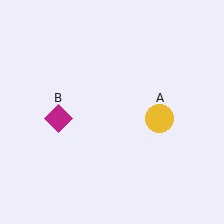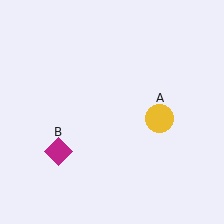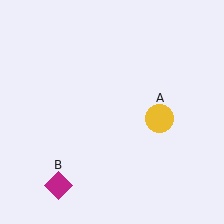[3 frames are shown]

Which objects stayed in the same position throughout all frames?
Yellow circle (object A) remained stationary.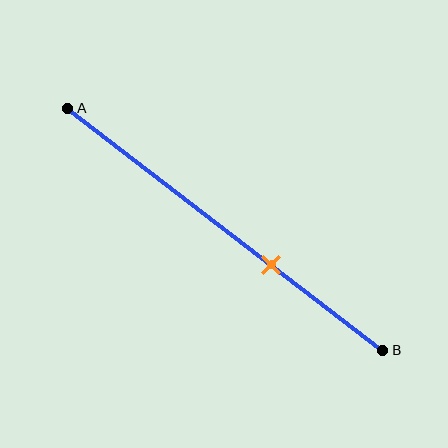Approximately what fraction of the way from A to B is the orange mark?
The orange mark is approximately 65% of the way from A to B.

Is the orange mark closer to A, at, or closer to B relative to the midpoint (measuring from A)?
The orange mark is closer to point B than the midpoint of segment AB.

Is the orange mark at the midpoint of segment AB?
No, the mark is at about 65% from A, not at the 50% midpoint.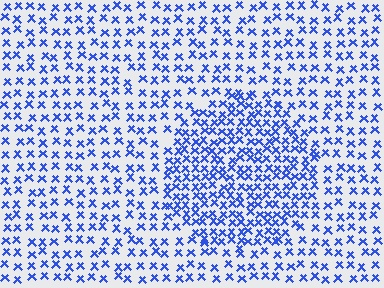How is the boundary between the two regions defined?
The boundary is defined by a change in element density (approximately 1.8x ratio). All elements are the same color, size, and shape.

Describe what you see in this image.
The image contains small blue elements arranged at two different densities. A circle-shaped region is visible where the elements are more densely packed than the surrounding area.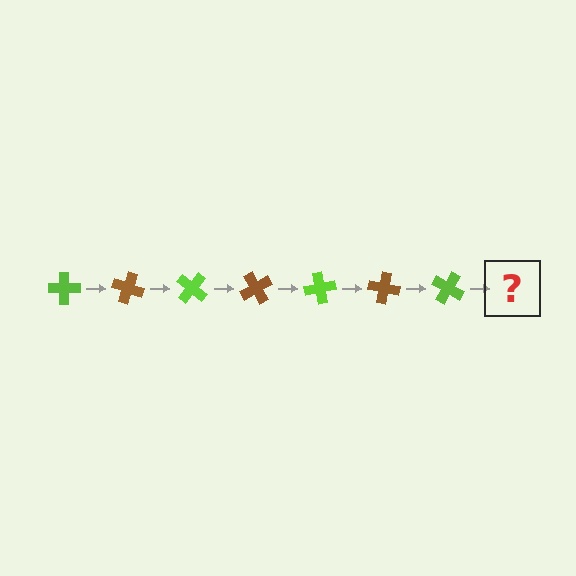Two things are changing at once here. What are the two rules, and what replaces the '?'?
The two rules are that it rotates 20 degrees each step and the color cycles through lime and brown. The '?' should be a brown cross, rotated 140 degrees from the start.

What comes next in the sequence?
The next element should be a brown cross, rotated 140 degrees from the start.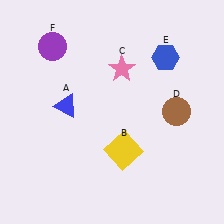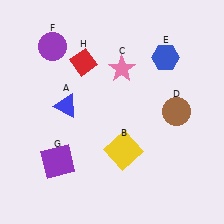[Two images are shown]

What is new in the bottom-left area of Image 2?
A purple square (G) was added in the bottom-left area of Image 2.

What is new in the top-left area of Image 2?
A red diamond (H) was added in the top-left area of Image 2.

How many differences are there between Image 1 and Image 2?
There are 2 differences between the two images.